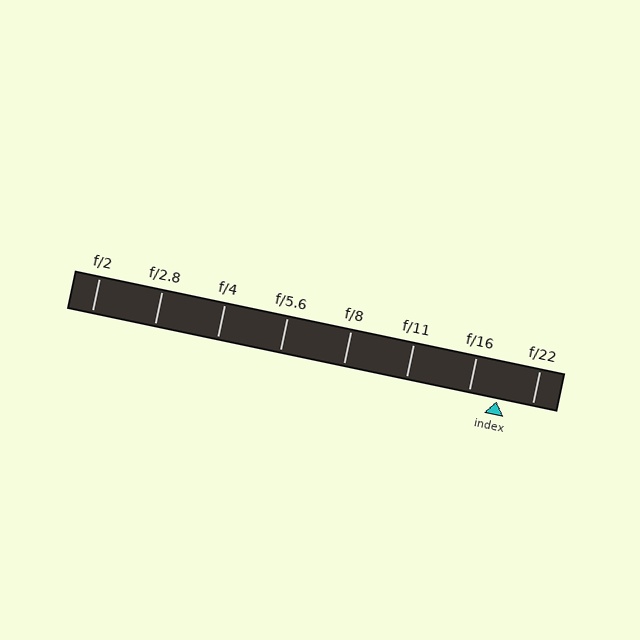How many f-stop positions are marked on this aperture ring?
There are 8 f-stop positions marked.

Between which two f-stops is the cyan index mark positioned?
The index mark is between f/16 and f/22.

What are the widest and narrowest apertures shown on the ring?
The widest aperture shown is f/2 and the narrowest is f/22.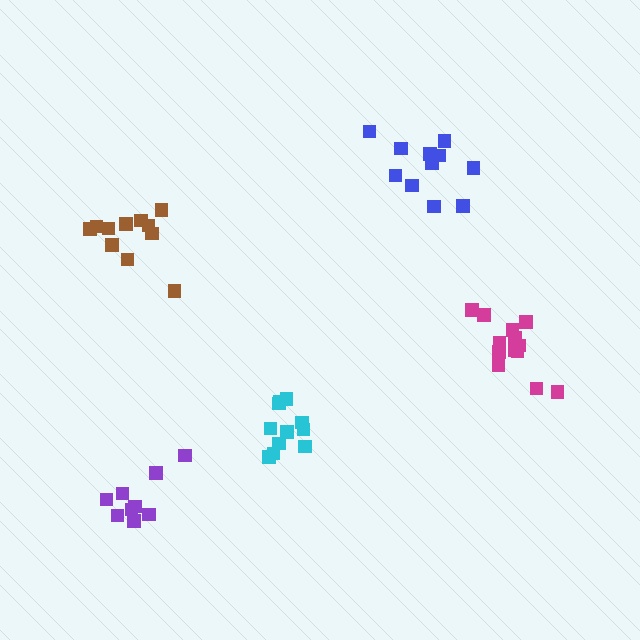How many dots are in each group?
Group 1: 13 dots, Group 2: 11 dots, Group 3: 11 dots, Group 4: 11 dots, Group 5: 9 dots (55 total).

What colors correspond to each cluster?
The clusters are colored: magenta, cyan, brown, blue, purple.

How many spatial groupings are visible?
There are 5 spatial groupings.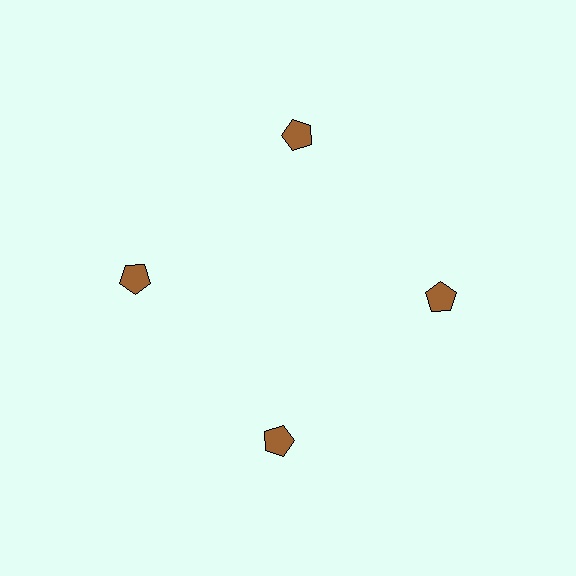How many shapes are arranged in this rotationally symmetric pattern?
There are 4 shapes, arranged in 4 groups of 1.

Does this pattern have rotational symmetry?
Yes, this pattern has 4-fold rotational symmetry. It looks the same after rotating 90 degrees around the center.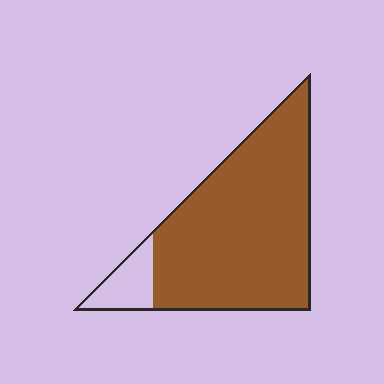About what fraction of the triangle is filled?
About seven eighths (7/8).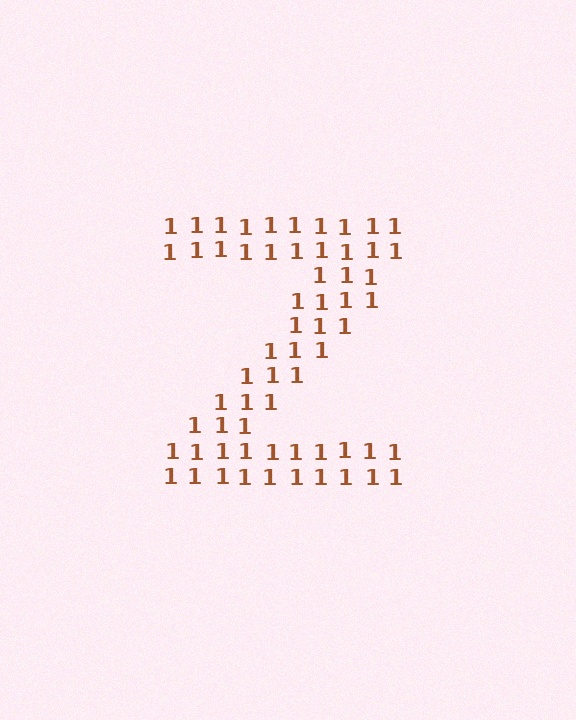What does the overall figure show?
The overall figure shows the letter Z.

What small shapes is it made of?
It is made of small digit 1's.